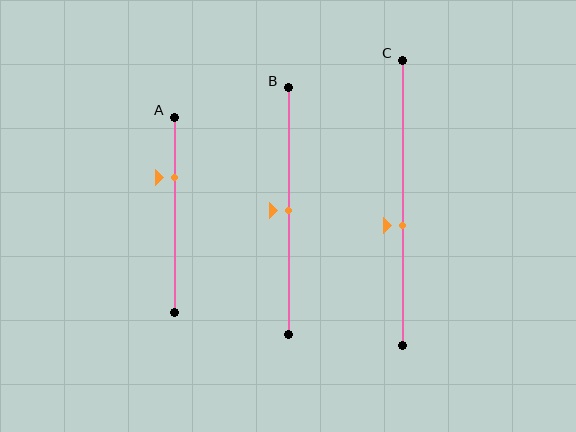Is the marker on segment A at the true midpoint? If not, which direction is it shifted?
No, the marker on segment A is shifted upward by about 19% of the segment length.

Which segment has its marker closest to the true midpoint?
Segment B has its marker closest to the true midpoint.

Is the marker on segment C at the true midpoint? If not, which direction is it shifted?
No, the marker on segment C is shifted downward by about 8% of the segment length.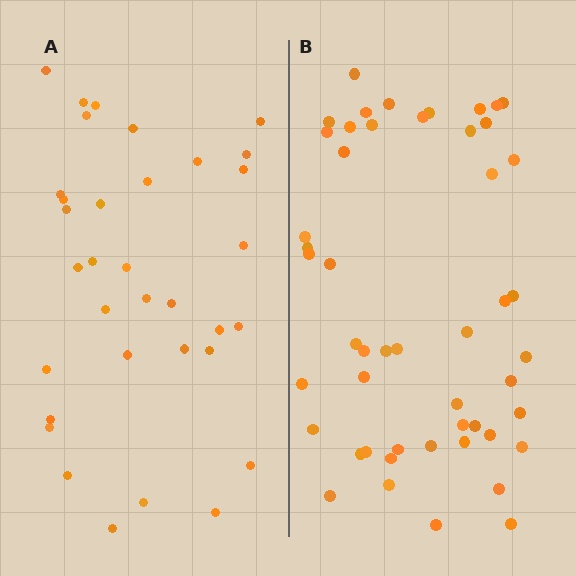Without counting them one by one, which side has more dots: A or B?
Region B (the right region) has more dots.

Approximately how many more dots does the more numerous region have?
Region B has approximately 15 more dots than region A.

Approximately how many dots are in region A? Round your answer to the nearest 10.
About 30 dots. (The exact count is 34, which rounds to 30.)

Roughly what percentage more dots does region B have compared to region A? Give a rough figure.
About 45% more.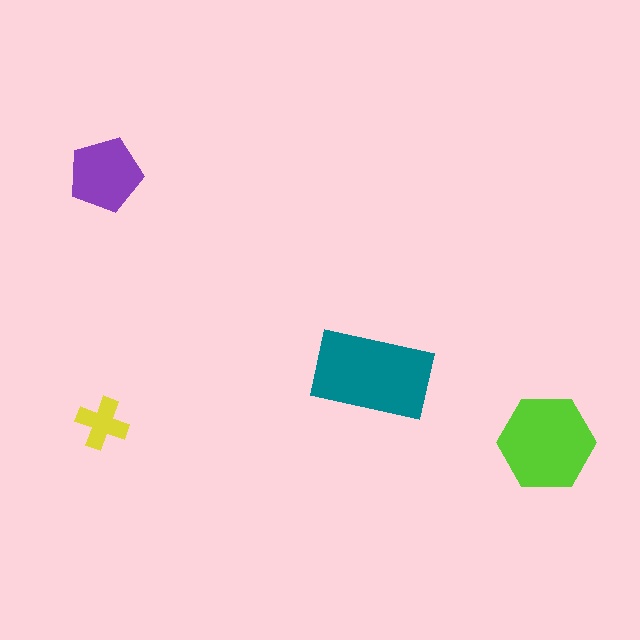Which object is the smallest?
The yellow cross.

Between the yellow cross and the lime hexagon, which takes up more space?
The lime hexagon.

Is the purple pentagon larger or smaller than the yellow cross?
Larger.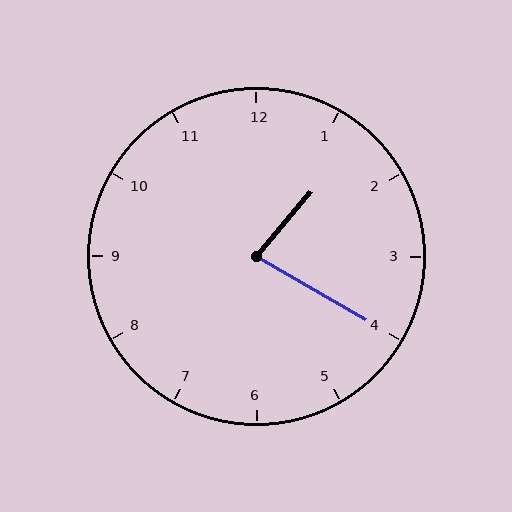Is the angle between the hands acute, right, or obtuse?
It is acute.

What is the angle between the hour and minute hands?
Approximately 80 degrees.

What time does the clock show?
1:20.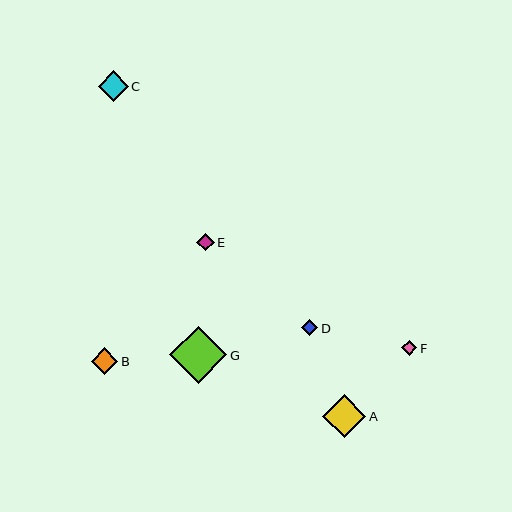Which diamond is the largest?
Diamond G is the largest with a size of approximately 57 pixels.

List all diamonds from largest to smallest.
From largest to smallest: G, A, C, B, E, D, F.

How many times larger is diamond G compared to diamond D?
Diamond G is approximately 3.5 times the size of diamond D.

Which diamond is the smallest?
Diamond F is the smallest with a size of approximately 15 pixels.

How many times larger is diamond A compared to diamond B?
Diamond A is approximately 1.6 times the size of diamond B.